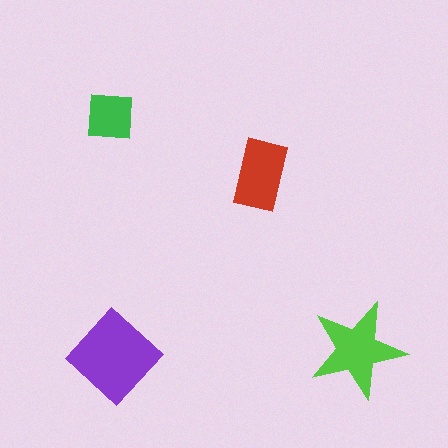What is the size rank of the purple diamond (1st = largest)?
1st.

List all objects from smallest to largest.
The green square, the red rectangle, the lime star, the purple diamond.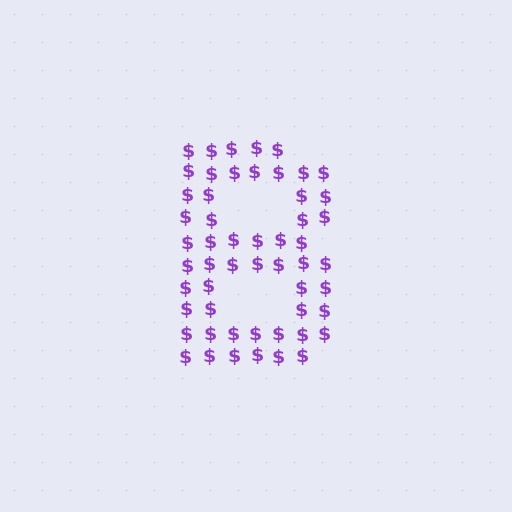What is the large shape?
The large shape is the letter B.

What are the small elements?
The small elements are dollar signs.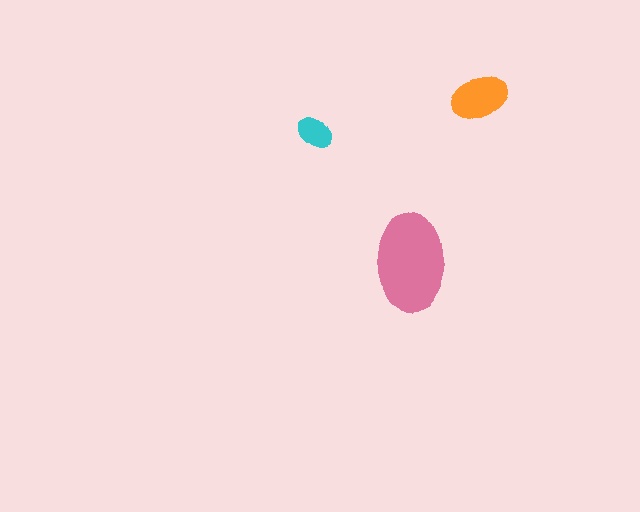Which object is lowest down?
The pink ellipse is bottommost.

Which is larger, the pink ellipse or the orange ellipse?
The pink one.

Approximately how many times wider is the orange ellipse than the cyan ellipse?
About 1.5 times wider.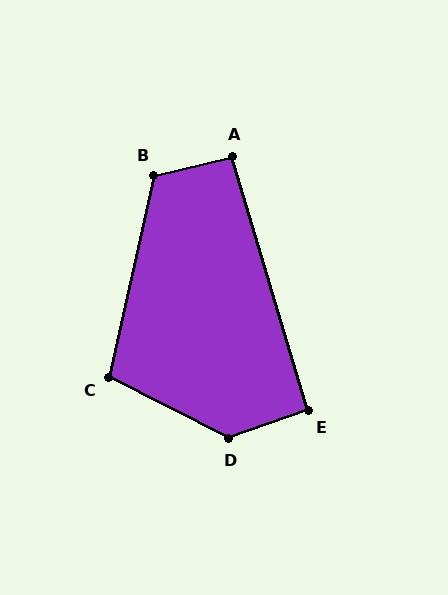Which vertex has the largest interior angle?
D, at approximately 134 degrees.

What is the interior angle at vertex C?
Approximately 104 degrees (obtuse).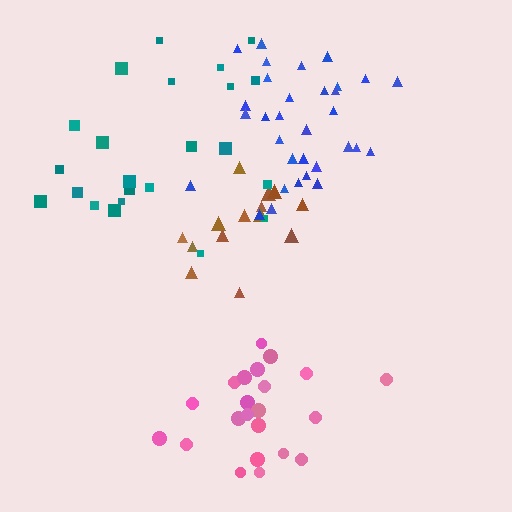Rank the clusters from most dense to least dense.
blue, brown, pink, teal.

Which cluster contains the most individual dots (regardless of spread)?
Blue (32).